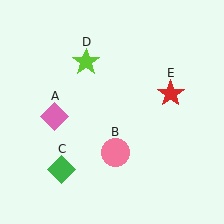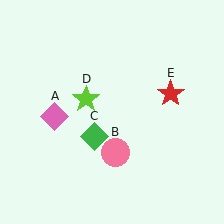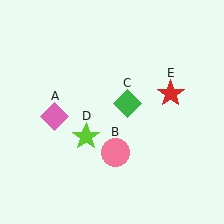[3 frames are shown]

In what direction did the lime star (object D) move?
The lime star (object D) moved down.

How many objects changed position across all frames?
2 objects changed position: green diamond (object C), lime star (object D).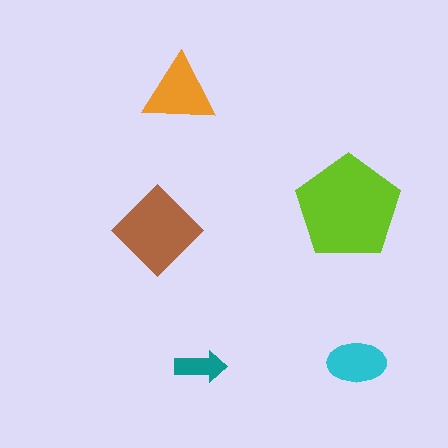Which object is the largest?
The lime pentagon.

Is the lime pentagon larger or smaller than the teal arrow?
Larger.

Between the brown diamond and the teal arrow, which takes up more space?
The brown diamond.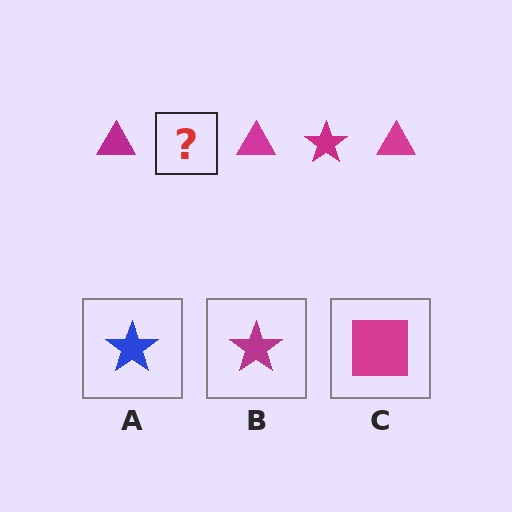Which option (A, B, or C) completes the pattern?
B.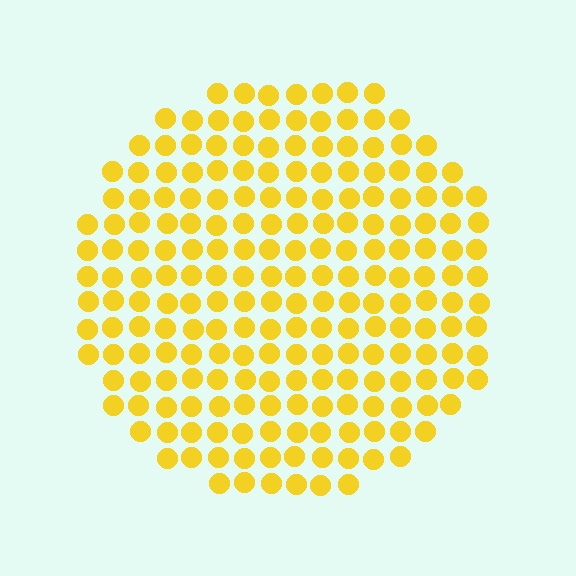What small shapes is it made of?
It is made of small circles.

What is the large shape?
The large shape is a circle.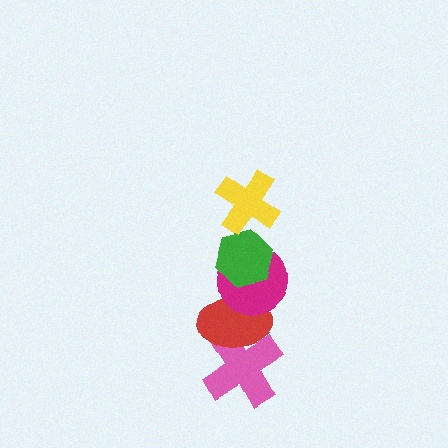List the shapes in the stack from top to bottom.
From top to bottom: the yellow cross, the green hexagon, the magenta circle, the red ellipse, the pink cross.